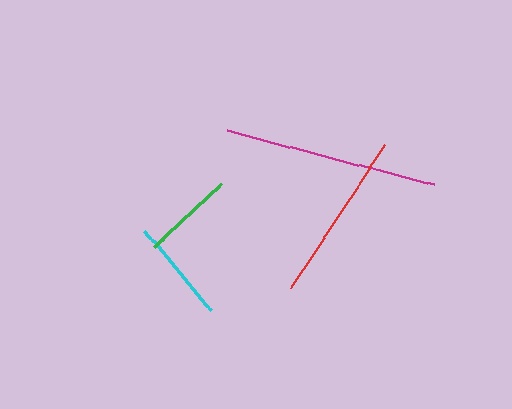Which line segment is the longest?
The magenta line is the longest at approximately 213 pixels.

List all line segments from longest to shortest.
From longest to shortest: magenta, red, cyan, green.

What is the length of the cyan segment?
The cyan segment is approximately 103 pixels long.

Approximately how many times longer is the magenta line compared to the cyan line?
The magenta line is approximately 2.1 times the length of the cyan line.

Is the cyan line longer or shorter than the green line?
The cyan line is longer than the green line.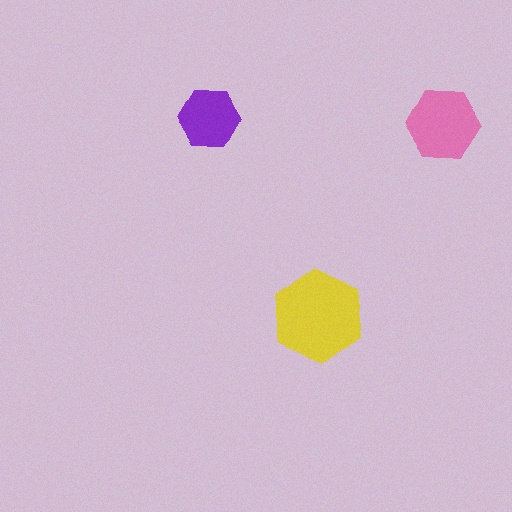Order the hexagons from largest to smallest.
the yellow one, the pink one, the purple one.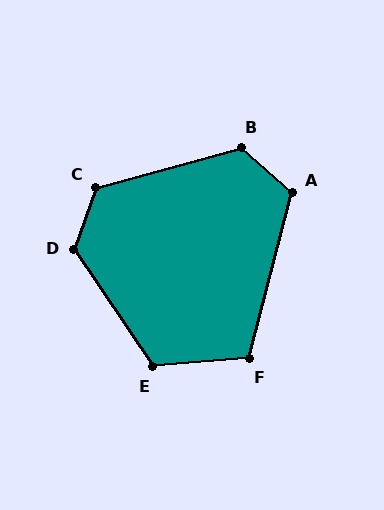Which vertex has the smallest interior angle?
F, at approximately 109 degrees.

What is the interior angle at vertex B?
Approximately 123 degrees (obtuse).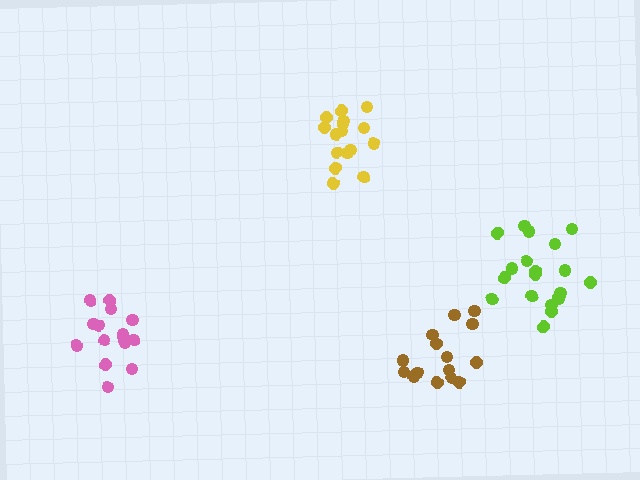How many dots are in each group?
Group 1: 15 dots, Group 2: 15 dots, Group 3: 19 dots, Group 4: 16 dots (65 total).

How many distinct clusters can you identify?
There are 4 distinct clusters.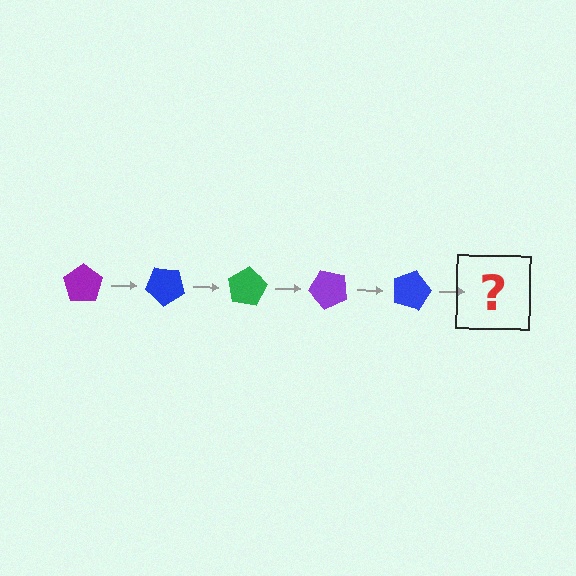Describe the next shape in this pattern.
It should be a green pentagon, rotated 200 degrees from the start.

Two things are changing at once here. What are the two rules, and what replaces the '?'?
The two rules are that it rotates 40 degrees each step and the color cycles through purple, blue, and green. The '?' should be a green pentagon, rotated 200 degrees from the start.